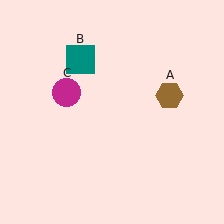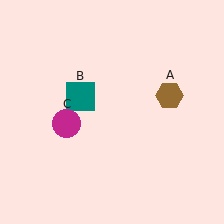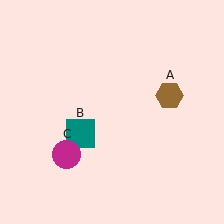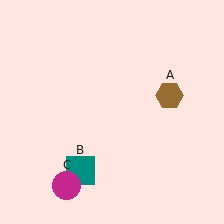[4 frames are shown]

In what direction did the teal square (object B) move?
The teal square (object B) moved down.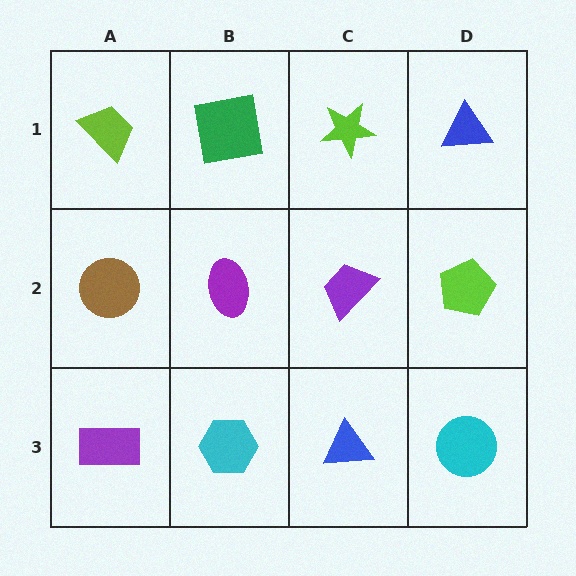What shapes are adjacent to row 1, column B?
A purple ellipse (row 2, column B), a lime trapezoid (row 1, column A), a lime star (row 1, column C).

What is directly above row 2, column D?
A blue triangle.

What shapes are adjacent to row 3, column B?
A purple ellipse (row 2, column B), a purple rectangle (row 3, column A), a blue triangle (row 3, column C).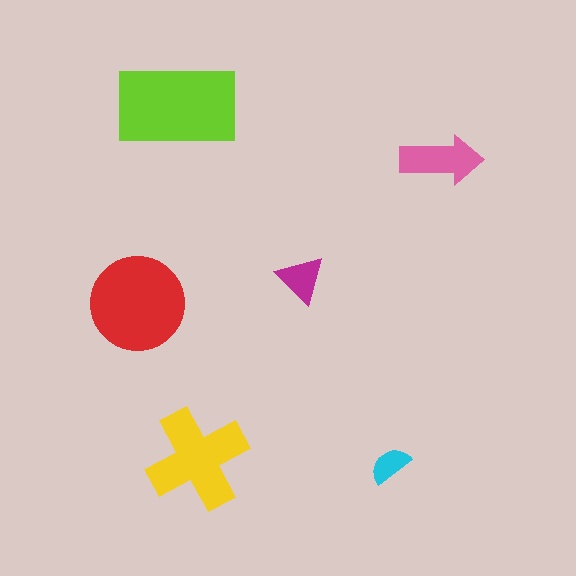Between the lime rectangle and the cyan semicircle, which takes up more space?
The lime rectangle.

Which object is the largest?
The lime rectangle.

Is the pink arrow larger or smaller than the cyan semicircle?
Larger.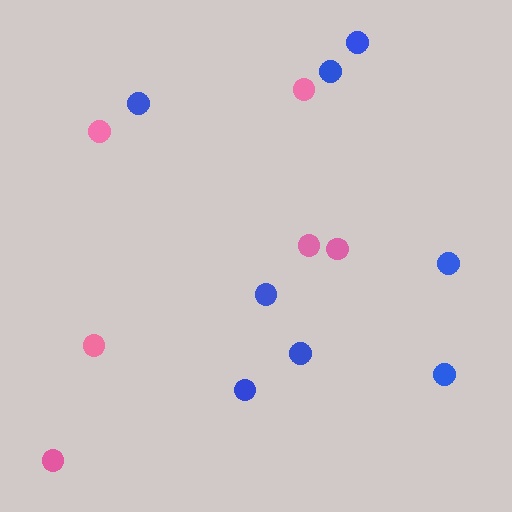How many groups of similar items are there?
There are 2 groups: one group of blue circles (8) and one group of pink circles (6).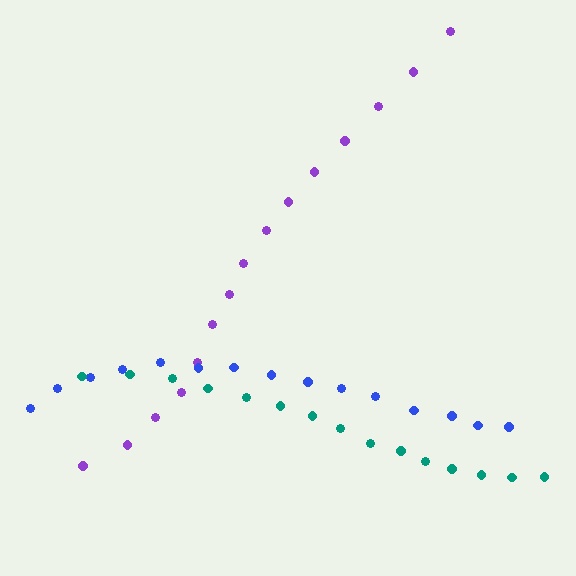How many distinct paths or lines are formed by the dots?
There are 3 distinct paths.